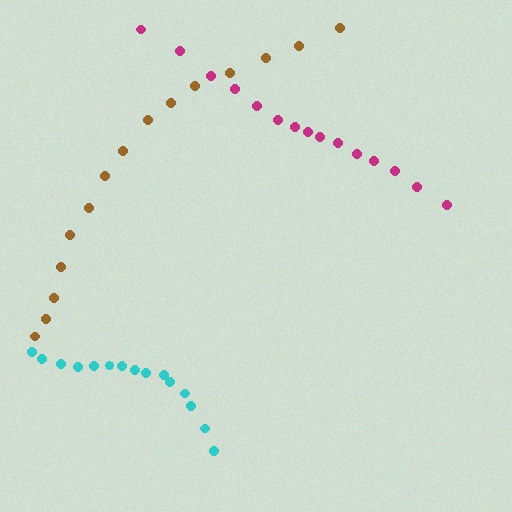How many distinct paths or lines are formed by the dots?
There are 3 distinct paths.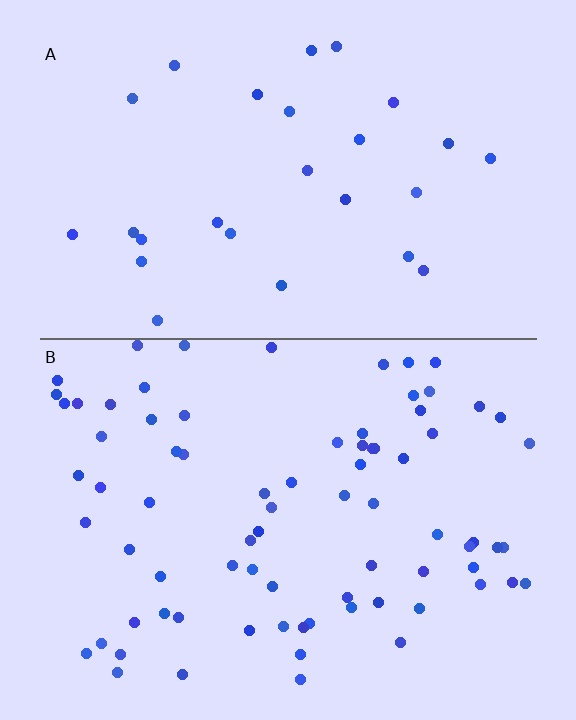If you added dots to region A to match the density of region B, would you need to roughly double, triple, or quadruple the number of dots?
Approximately triple.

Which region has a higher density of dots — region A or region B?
B (the bottom).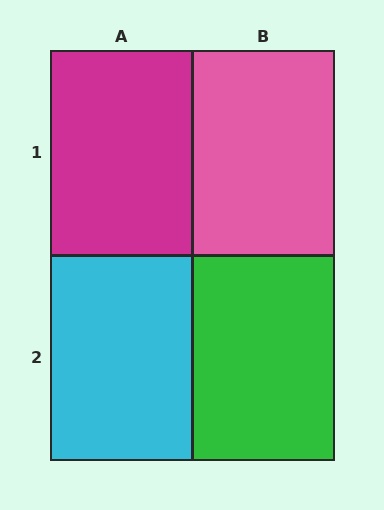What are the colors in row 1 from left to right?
Magenta, pink.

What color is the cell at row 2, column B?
Green.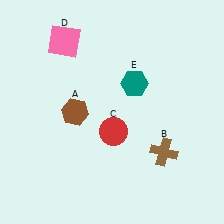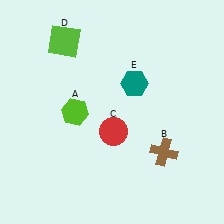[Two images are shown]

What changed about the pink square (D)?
In Image 1, D is pink. In Image 2, it changed to lime.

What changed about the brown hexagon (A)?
In Image 1, A is brown. In Image 2, it changed to lime.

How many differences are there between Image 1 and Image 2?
There are 2 differences between the two images.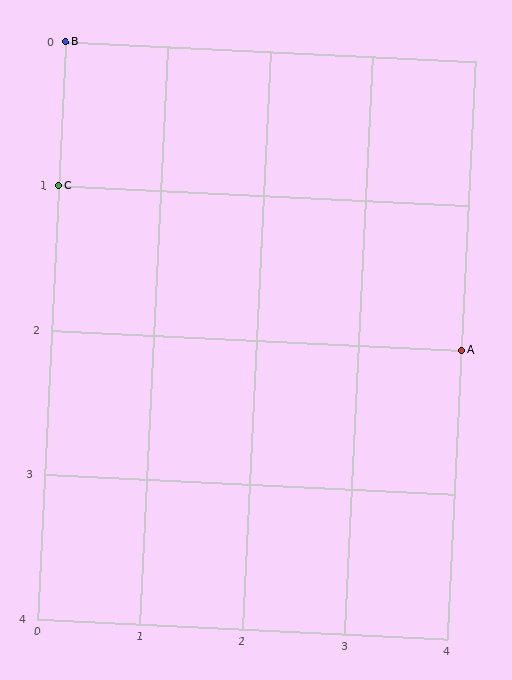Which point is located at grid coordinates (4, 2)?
Point A is at (4, 2).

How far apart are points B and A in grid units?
Points B and A are 4 columns and 2 rows apart (about 4.5 grid units diagonally).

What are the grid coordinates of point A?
Point A is at grid coordinates (4, 2).